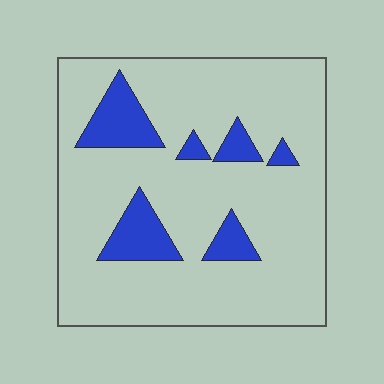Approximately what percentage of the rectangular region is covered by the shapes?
Approximately 15%.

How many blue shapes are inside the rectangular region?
6.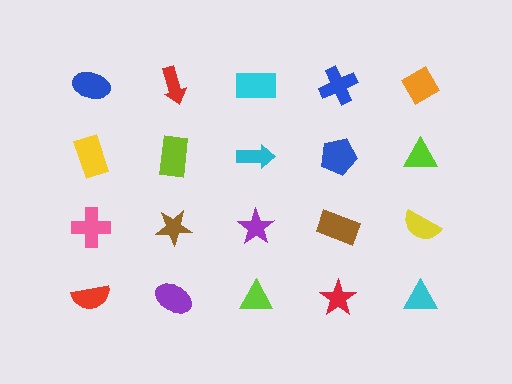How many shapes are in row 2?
5 shapes.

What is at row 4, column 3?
A lime triangle.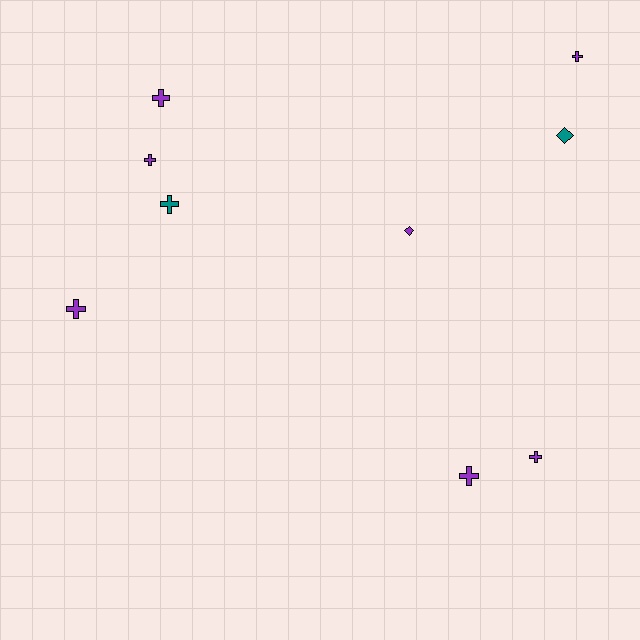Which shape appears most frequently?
Cross, with 7 objects.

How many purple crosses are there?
There are 6 purple crosses.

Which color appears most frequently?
Purple, with 7 objects.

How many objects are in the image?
There are 9 objects.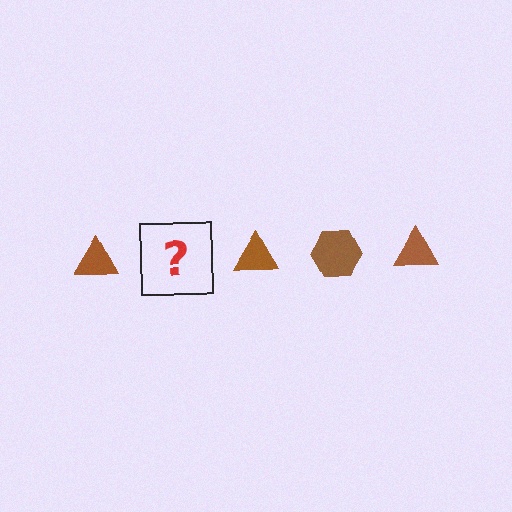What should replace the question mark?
The question mark should be replaced with a brown hexagon.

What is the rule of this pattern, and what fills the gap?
The rule is that the pattern cycles through triangle, hexagon shapes in brown. The gap should be filled with a brown hexagon.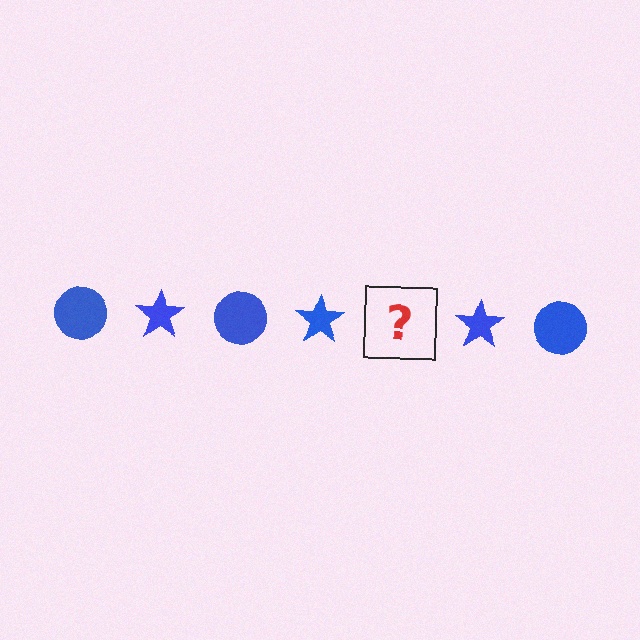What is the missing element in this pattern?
The missing element is a blue circle.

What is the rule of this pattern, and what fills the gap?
The rule is that the pattern cycles through circle, star shapes in blue. The gap should be filled with a blue circle.